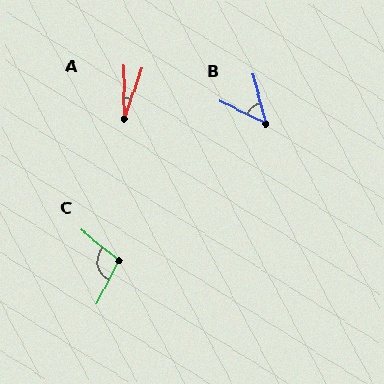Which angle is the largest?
C, at approximately 101 degrees.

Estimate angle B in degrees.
Approximately 48 degrees.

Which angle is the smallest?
A, at approximately 20 degrees.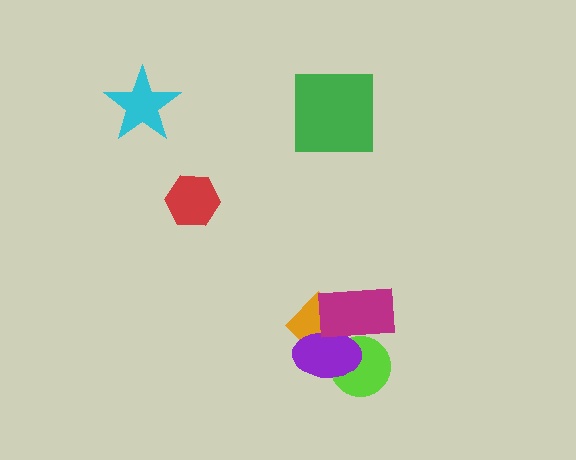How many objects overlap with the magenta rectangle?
3 objects overlap with the magenta rectangle.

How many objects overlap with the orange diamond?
2 objects overlap with the orange diamond.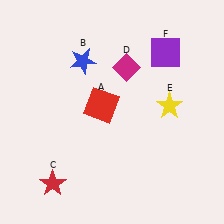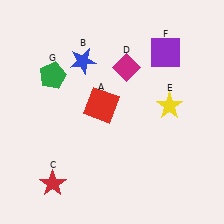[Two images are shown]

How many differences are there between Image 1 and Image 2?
There is 1 difference between the two images.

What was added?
A green pentagon (G) was added in Image 2.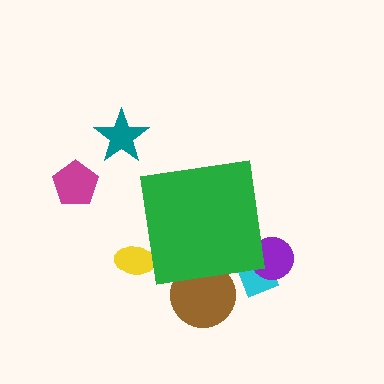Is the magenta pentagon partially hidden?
No, the magenta pentagon is fully visible.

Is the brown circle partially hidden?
Yes, the brown circle is partially hidden behind the green square.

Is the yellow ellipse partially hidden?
Yes, the yellow ellipse is partially hidden behind the green square.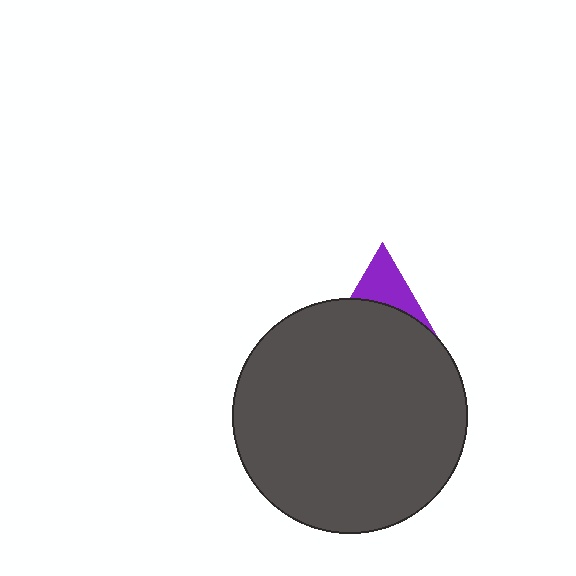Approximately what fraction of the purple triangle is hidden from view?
Roughly 59% of the purple triangle is hidden behind the dark gray circle.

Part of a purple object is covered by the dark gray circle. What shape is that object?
It is a triangle.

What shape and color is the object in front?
The object in front is a dark gray circle.